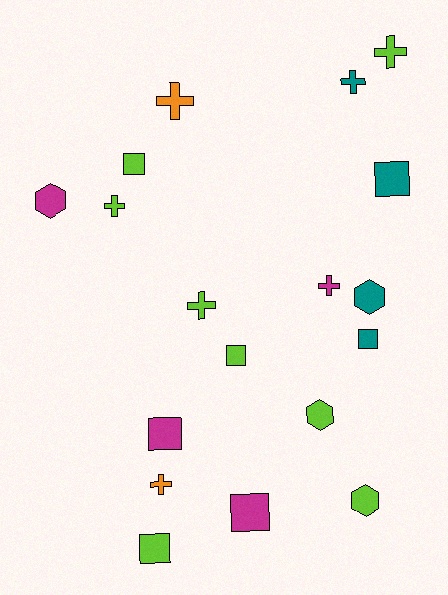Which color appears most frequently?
Lime, with 8 objects.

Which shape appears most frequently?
Square, with 7 objects.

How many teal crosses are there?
There is 1 teal cross.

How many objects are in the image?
There are 18 objects.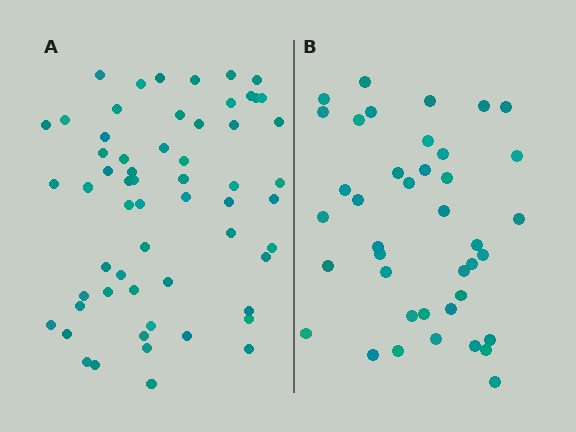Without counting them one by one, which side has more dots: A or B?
Region A (the left region) has more dots.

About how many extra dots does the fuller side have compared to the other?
Region A has approximately 20 more dots than region B.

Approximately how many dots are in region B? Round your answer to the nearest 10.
About 40 dots.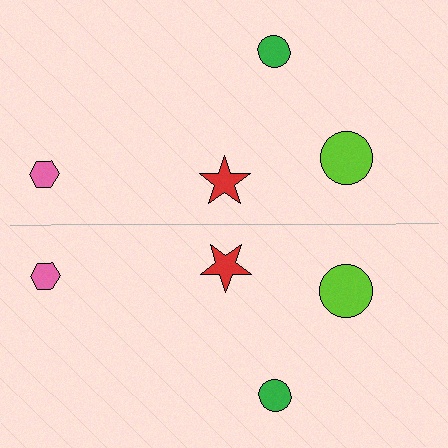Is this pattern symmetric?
Yes, this pattern has bilateral (reflection) symmetry.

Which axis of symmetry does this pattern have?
The pattern has a horizontal axis of symmetry running through the center of the image.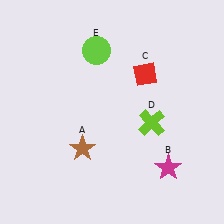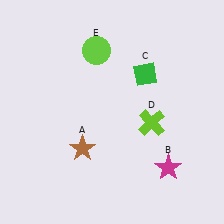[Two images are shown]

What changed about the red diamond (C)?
In Image 1, C is red. In Image 2, it changed to green.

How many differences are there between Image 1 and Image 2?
There is 1 difference between the two images.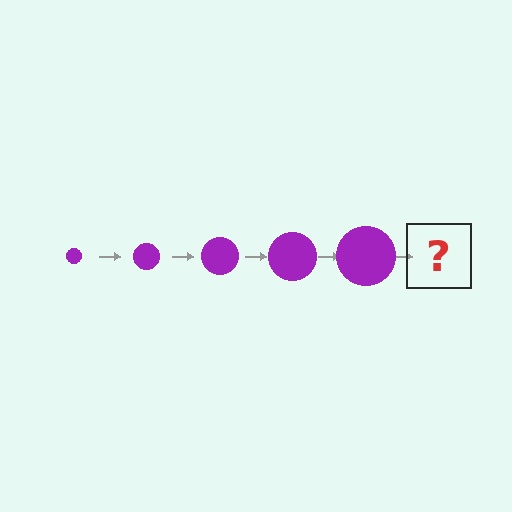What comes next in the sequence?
The next element should be a purple circle, larger than the previous one.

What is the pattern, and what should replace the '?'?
The pattern is that the circle gets progressively larger each step. The '?' should be a purple circle, larger than the previous one.